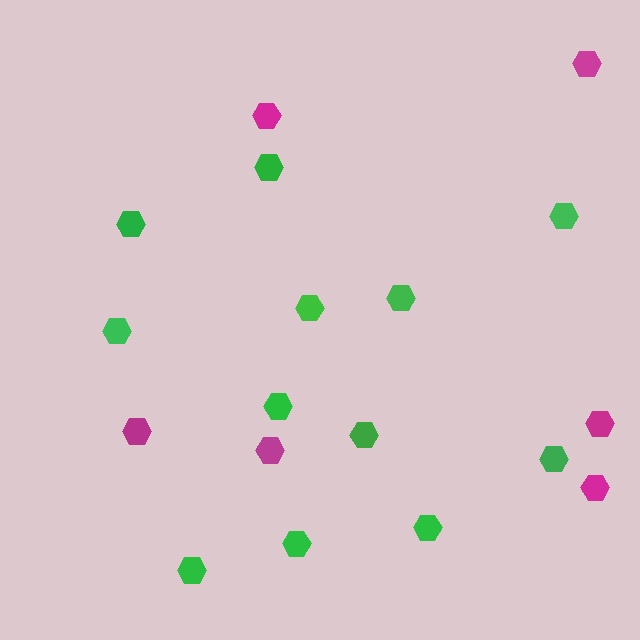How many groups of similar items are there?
There are 2 groups: one group of magenta hexagons (6) and one group of green hexagons (12).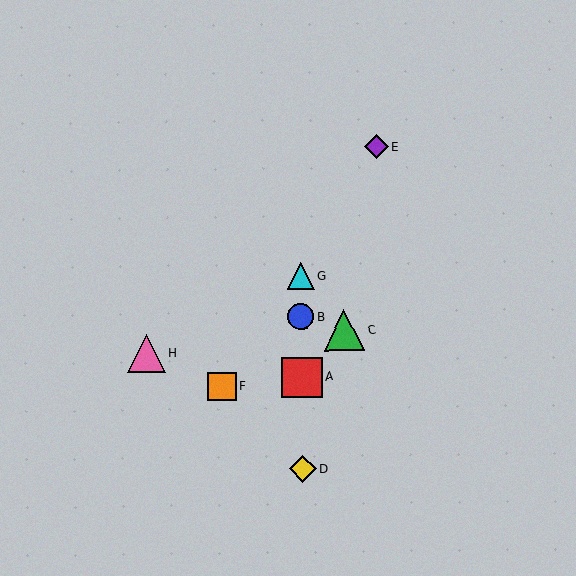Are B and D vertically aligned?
Yes, both are at x≈301.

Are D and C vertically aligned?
No, D is at x≈303 and C is at x≈344.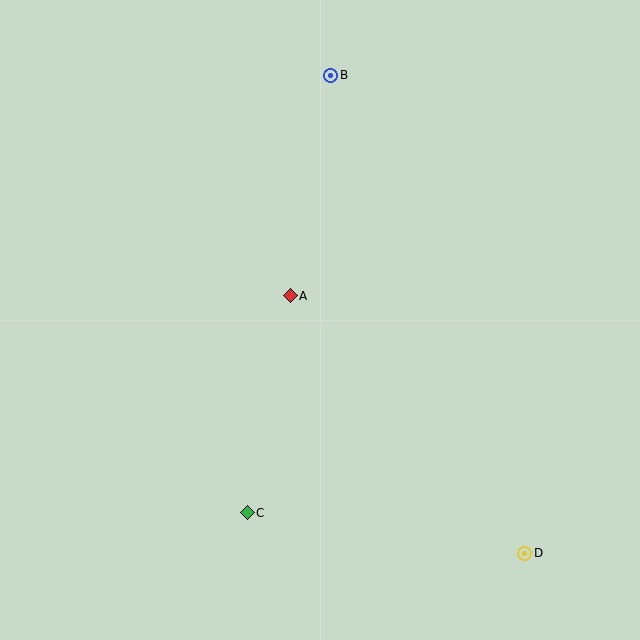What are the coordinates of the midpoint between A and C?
The midpoint between A and C is at (269, 404).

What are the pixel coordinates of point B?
Point B is at (331, 75).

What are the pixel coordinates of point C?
Point C is at (247, 513).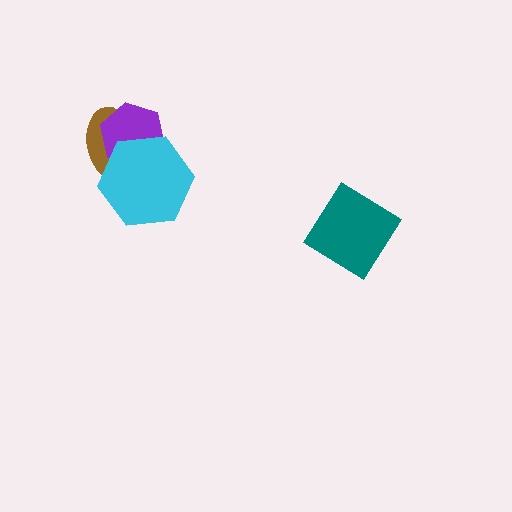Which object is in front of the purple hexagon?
The cyan hexagon is in front of the purple hexagon.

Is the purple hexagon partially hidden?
Yes, it is partially covered by another shape.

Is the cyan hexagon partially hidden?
No, no other shape covers it.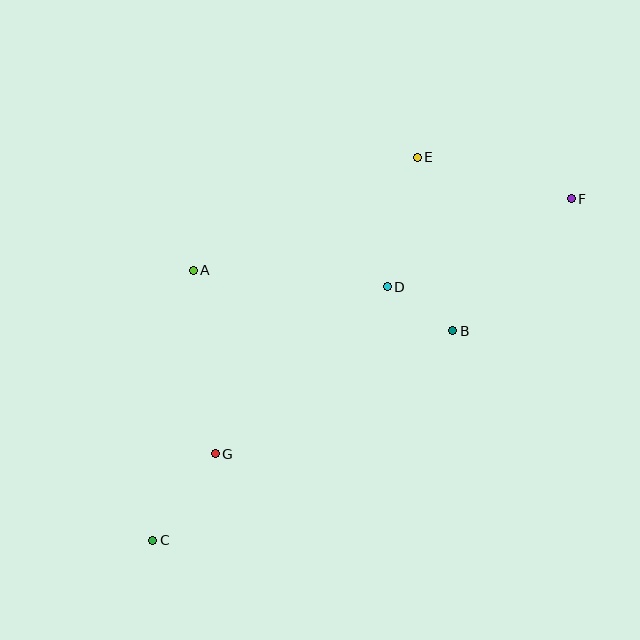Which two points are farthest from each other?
Points C and F are farthest from each other.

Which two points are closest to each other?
Points B and D are closest to each other.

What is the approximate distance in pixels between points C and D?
The distance between C and D is approximately 345 pixels.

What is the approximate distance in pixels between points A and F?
The distance between A and F is approximately 385 pixels.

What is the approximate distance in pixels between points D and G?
The distance between D and G is approximately 240 pixels.